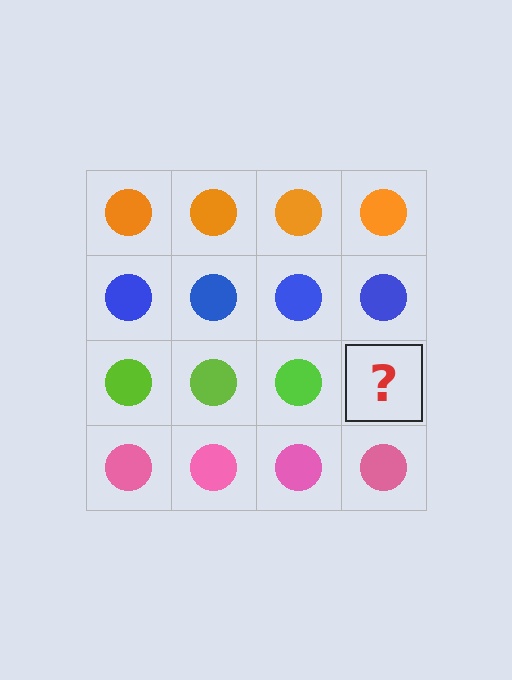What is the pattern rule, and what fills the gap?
The rule is that each row has a consistent color. The gap should be filled with a lime circle.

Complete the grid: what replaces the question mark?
The question mark should be replaced with a lime circle.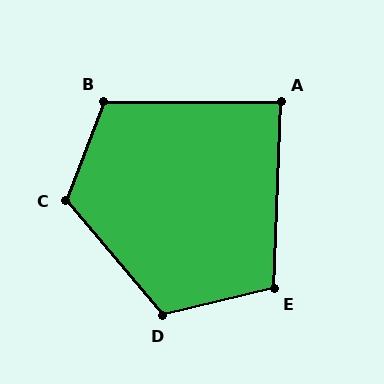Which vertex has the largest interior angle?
C, at approximately 119 degrees.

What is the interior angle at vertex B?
Approximately 111 degrees (obtuse).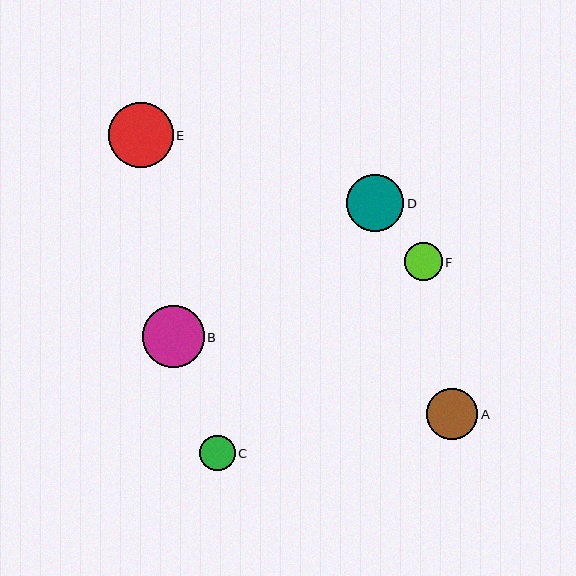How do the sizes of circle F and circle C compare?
Circle F and circle C are approximately the same size.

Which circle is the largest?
Circle E is the largest with a size of approximately 65 pixels.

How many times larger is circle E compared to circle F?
Circle E is approximately 1.7 times the size of circle F.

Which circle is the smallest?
Circle C is the smallest with a size of approximately 36 pixels.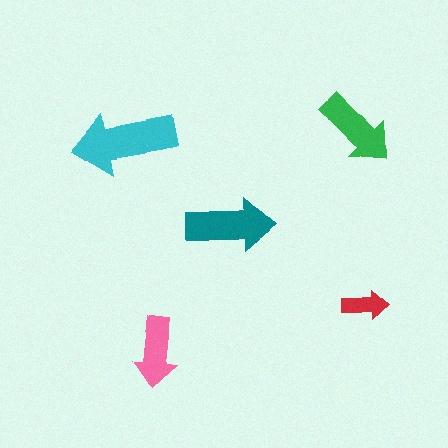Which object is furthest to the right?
The red arrow is rightmost.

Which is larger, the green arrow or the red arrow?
The green one.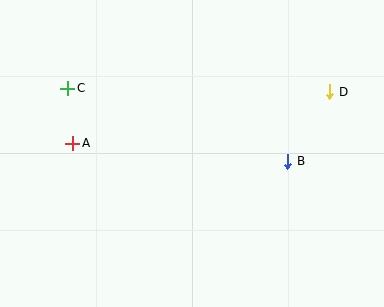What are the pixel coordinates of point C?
Point C is at (68, 88).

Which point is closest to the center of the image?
Point B at (288, 161) is closest to the center.